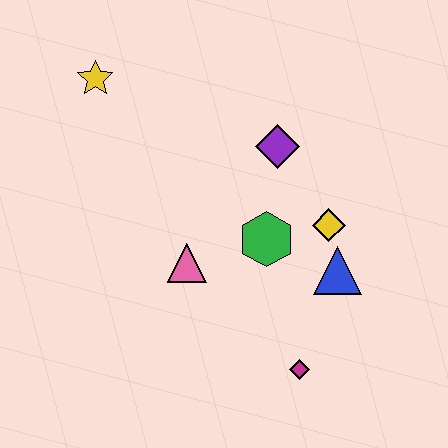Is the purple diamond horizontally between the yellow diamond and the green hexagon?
Yes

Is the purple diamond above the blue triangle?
Yes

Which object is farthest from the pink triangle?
The yellow star is farthest from the pink triangle.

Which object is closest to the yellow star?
The purple diamond is closest to the yellow star.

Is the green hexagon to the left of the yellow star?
No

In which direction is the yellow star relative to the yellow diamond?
The yellow star is to the left of the yellow diamond.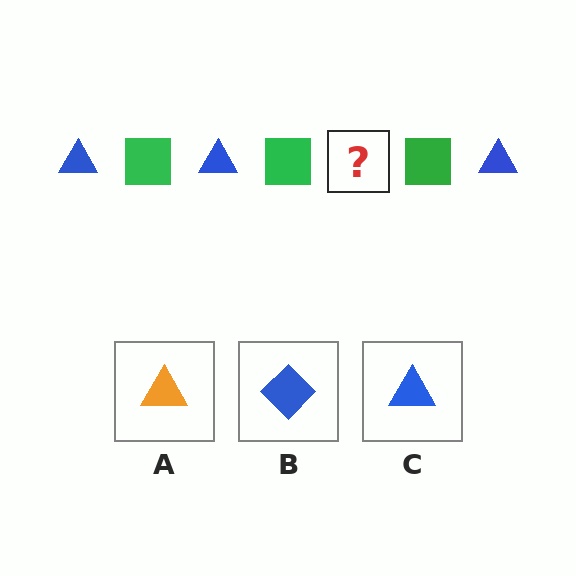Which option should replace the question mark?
Option C.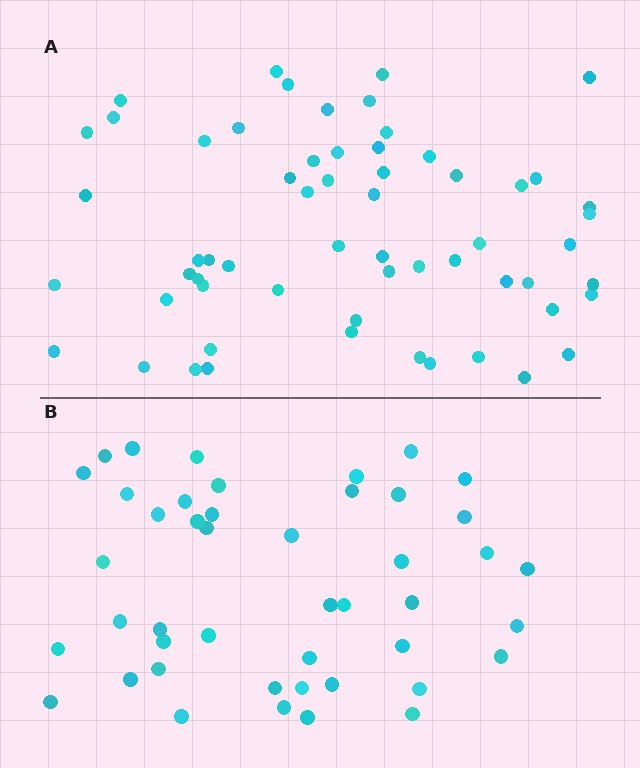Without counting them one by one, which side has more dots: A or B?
Region A (the top region) has more dots.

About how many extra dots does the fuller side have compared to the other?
Region A has approximately 15 more dots than region B.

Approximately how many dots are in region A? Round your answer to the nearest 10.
About 60 dots.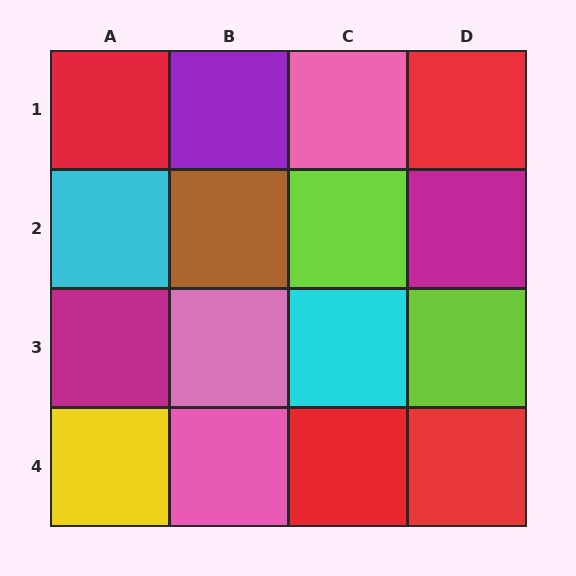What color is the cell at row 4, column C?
Red.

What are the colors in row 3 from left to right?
Magenta, pink, cyan, lime.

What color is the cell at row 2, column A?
Cyan.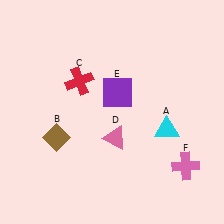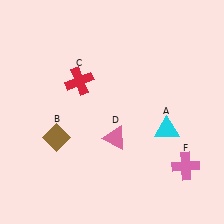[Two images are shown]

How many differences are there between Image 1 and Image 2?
There is 1 difference between the two images.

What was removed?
The purple square (E) was removed in Image 2.